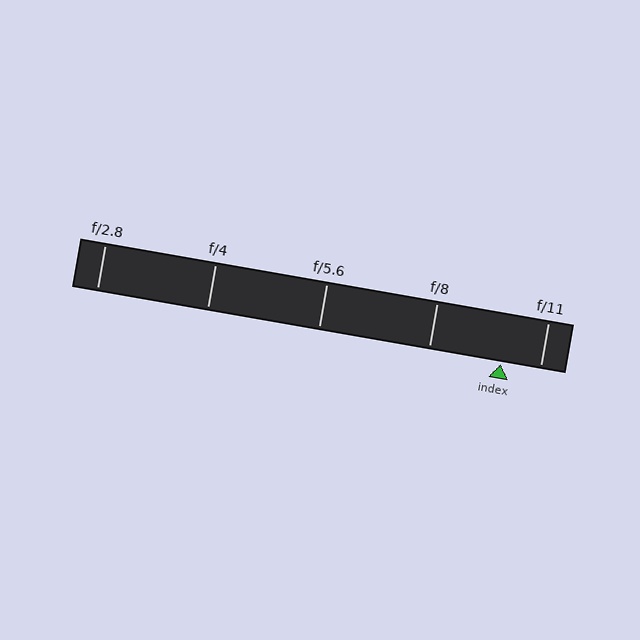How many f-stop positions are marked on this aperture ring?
There are 5 f-stop positions marked.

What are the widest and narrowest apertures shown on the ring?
The widest aperture shown is f/2.8 and the narrowest is f/11.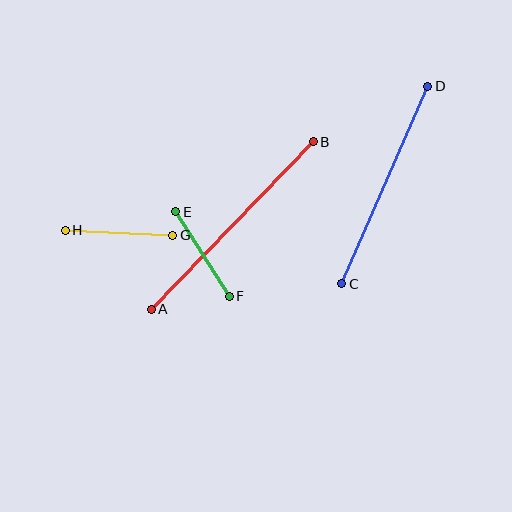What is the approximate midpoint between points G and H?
The midpoint is at approximately (119, 233) pixels.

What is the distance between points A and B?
The distance is approximately 233 pixels.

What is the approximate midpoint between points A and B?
The midpoint is at approximately (232, 226) pixels.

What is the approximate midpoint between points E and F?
The midpoint is at approximately (202, 254) pixels.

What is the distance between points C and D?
The distance is approximately 215 pixels.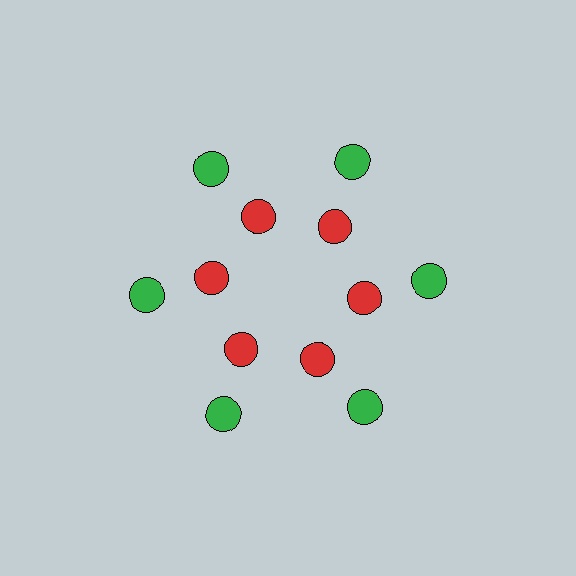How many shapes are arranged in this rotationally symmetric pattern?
There are 12 shapes, arranged in 6 groups of 2.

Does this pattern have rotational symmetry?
Yes, this pattern has 6-fold rotational symmetry. It looks the same after rotating 60 degrees around the center.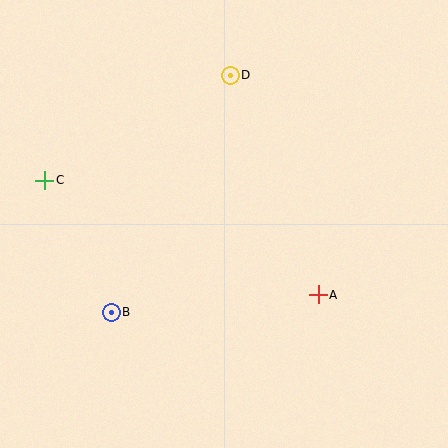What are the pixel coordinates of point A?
Point A is at (318, 295).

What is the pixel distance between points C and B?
The distance between C and B is 147 pixels.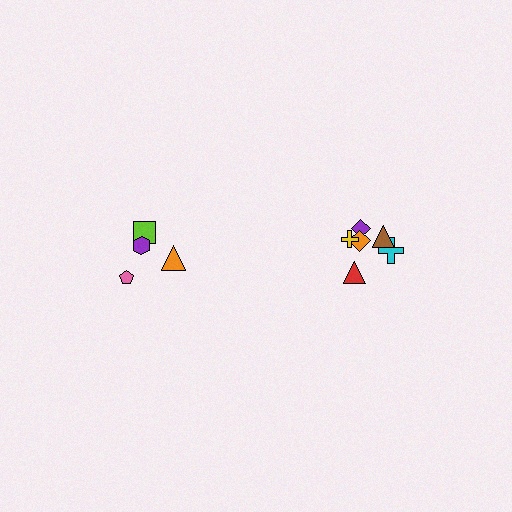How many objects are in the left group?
There are 4 objects.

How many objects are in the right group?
There are 6 objects.